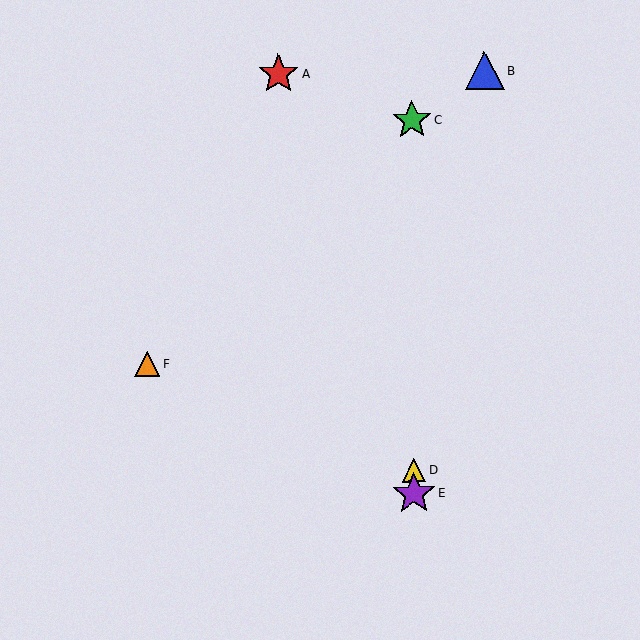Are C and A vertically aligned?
No, C is at x≈412 and A is at x≈278.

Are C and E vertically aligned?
Yes, both are at x≈412.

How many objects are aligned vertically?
3 objects (C, D, E) are aligned vertically.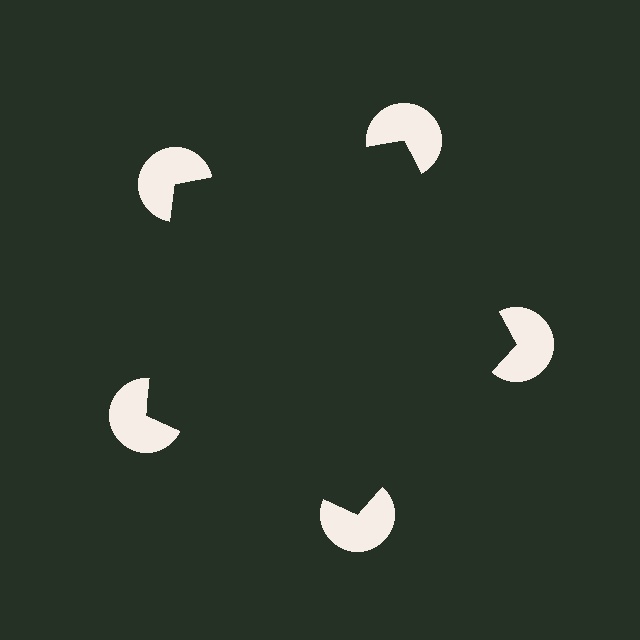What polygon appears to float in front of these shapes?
An illusory pentagon — its edges are inferred from the aligned wedge cuts in the pac-man discs, not physically drawn.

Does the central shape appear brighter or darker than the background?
It typically appears slightly darker than the background, even though no actual brightness change is drawn.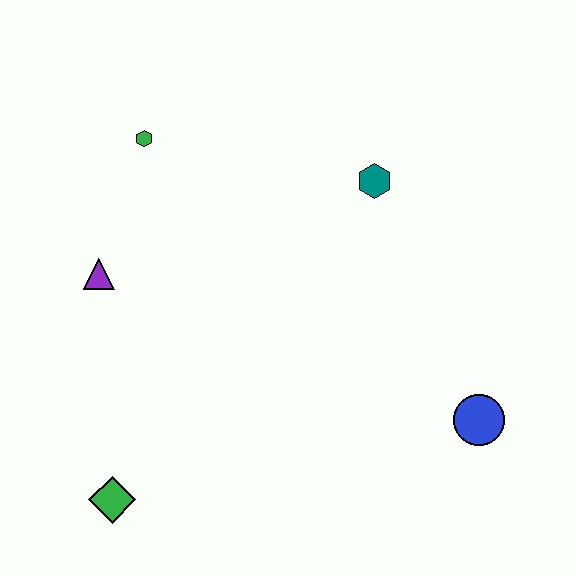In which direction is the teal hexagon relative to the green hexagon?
The teal hexagon is to the right of the green hexagon.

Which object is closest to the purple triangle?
The green hexagon is closest to the purple triangle.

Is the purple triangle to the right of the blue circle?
No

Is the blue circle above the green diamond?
Yes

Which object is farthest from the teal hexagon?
The green diamond is farthest from the teal hexagon.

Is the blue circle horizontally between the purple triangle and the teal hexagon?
No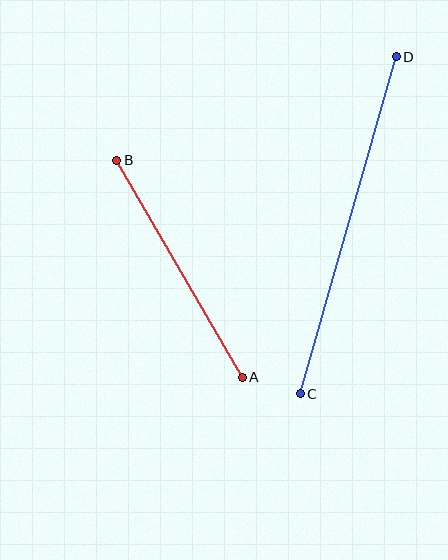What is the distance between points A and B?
The distance is approximately 251 pixels.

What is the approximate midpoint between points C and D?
The midpoint is at approximately (348, 225) pixels.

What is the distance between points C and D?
The distance is approximately 350 pixels.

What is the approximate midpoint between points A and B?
The midpoint is at approximately (179, 269) pixels.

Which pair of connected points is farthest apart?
Points C and D are farthest apart.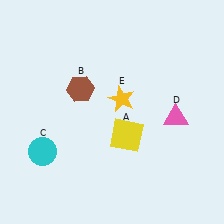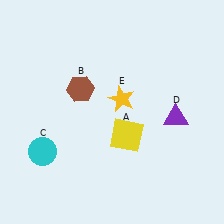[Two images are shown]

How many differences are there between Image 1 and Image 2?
There is 1 difference between the two images.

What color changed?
The triangle (D) changed from pink in Image 1 to purple in Image 2.